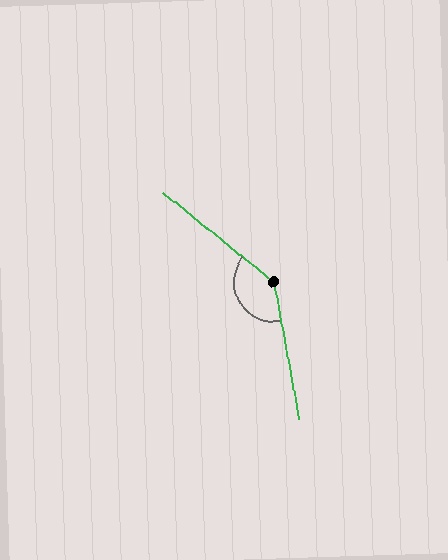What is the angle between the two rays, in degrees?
Approximately 139 degrees.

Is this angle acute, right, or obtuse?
It is obtuse.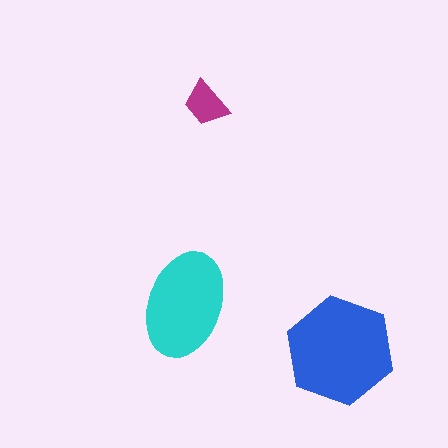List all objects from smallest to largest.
The magenta trapezoid, the cyan ellipse, the blue hexagon.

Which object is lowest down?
The blue hexagon is bottommost.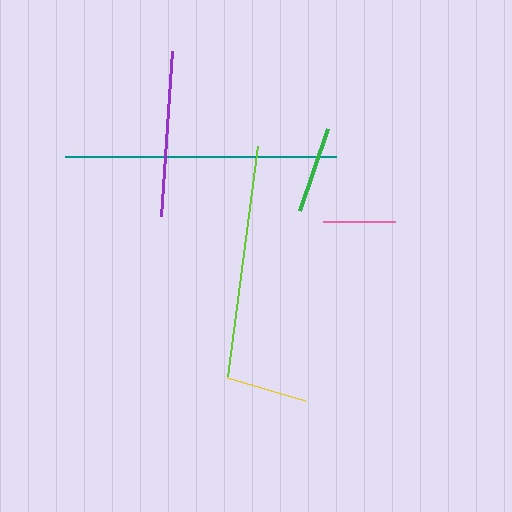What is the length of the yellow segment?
The yellow segment is approximately 82 pixels long.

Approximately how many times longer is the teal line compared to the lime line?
The teal line is approximately 1.2 times the length of the lime line.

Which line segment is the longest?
The teal line is the longest at approximately 271 pixels.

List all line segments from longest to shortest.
From longest to shortest: teal, lime, purple, green, yellow, pink.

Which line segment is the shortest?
The pink line is the shortest at approximately 73 pixels.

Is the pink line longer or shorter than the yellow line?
The yellow line is longer than the pink line.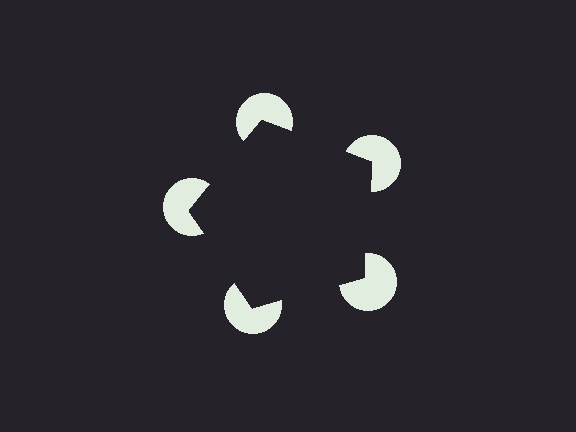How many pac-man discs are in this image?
There are 5 — one at each vertex of the illusory pentagon.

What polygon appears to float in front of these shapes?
An illusory pentagon — its edges are inferred from the aligned wedge cuts in the pac-man discs, not physically drawn.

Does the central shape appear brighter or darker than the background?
It typically appears slightly darker than the background, even though no actual brightness change is drawn.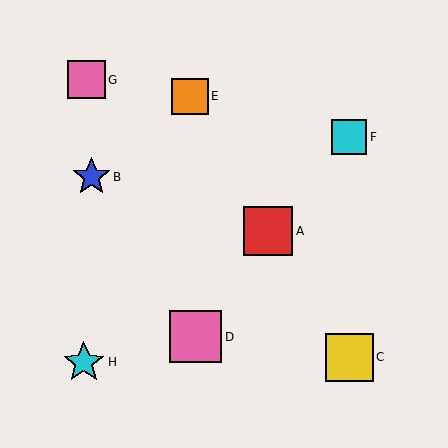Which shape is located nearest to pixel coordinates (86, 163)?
The blue star (labeled B) at (91, 177) is nearest to that location.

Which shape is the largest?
The pink square (labeled D) is the largest.